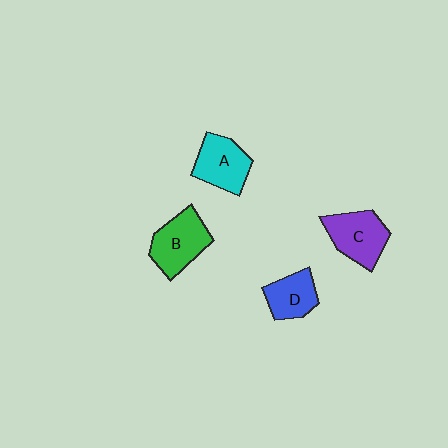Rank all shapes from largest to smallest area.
From largest to smallest: B (green), C (purple), A (cyan), D (blue).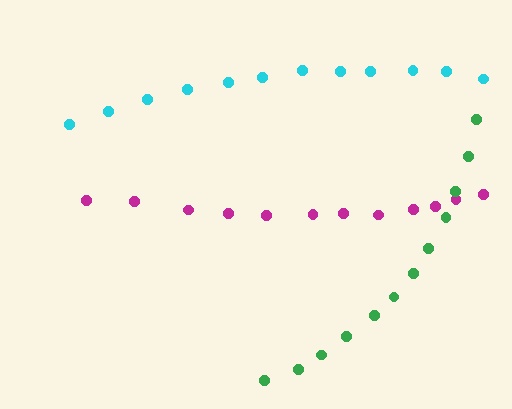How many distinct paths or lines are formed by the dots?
There are 3 distinct paths.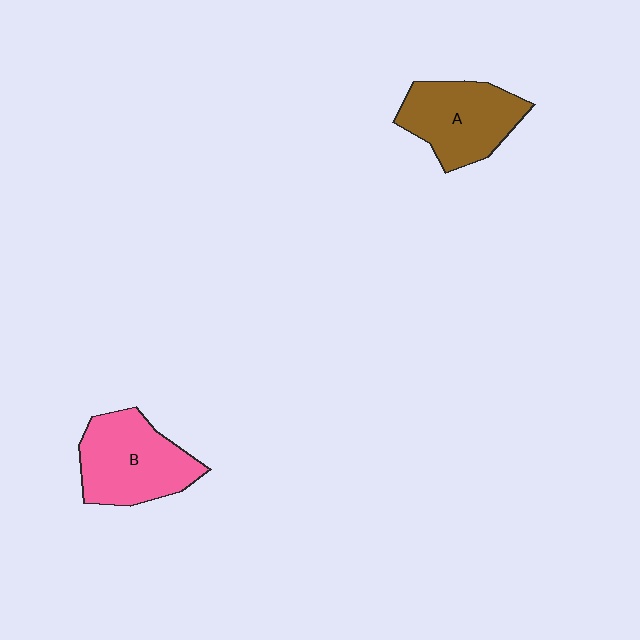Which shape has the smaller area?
Shape A (brown).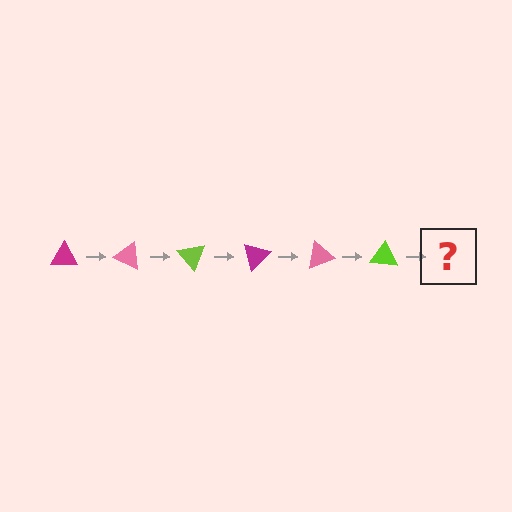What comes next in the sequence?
The next element should be a magenta triangle, rotated 150 degrees from the start.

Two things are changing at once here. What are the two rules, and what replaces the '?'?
The two rules are that it rotates 25 degrees each step and the color cycles through magenta, pink, and lime. The '?' should be a magenta triangle, rotated 150 degrees from the start.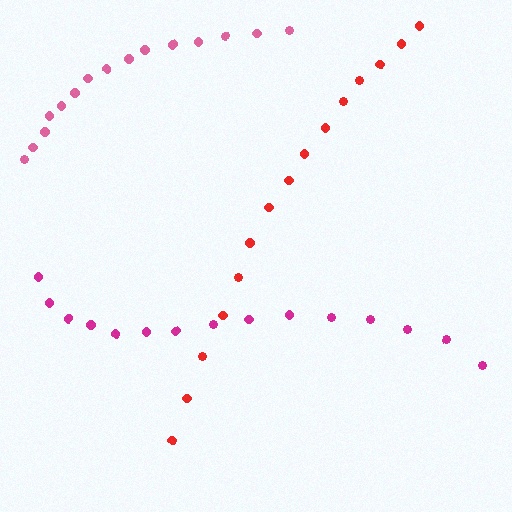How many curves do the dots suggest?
There are 3 distinct paths.